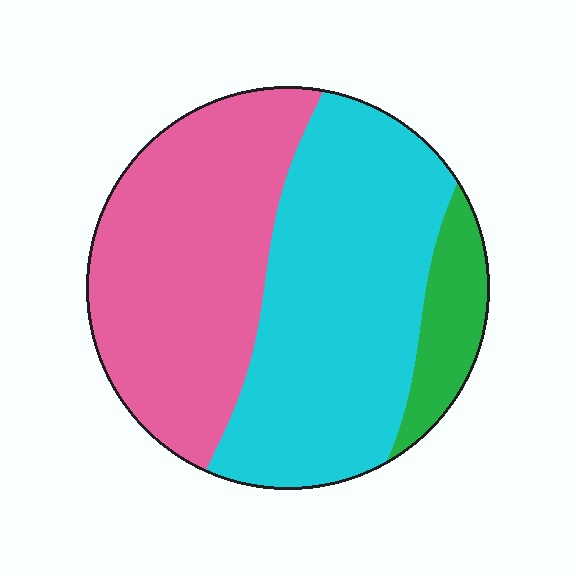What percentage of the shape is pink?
Pink covers roughly 40% of the shape.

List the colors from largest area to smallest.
From largest to smallest: cyan, pink, green.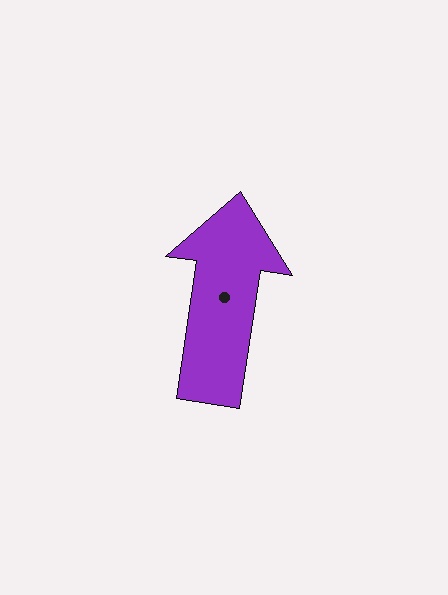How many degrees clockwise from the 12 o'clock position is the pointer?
Approximately 9 degrees.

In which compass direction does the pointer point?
North.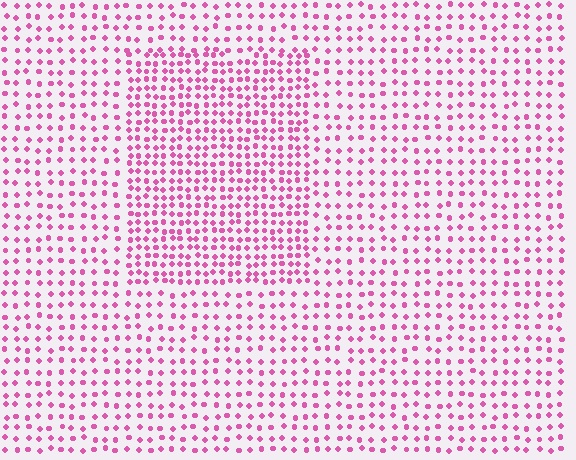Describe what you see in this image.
The image contains small pink elements arranged at two different densities. A rectangle-shaped region is visible where the elements are more densely packed than the surrounding area.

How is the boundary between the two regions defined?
The boundary is defined by a change in element density (approximately 1.7x ratio). All elements are the same color, size, and shape.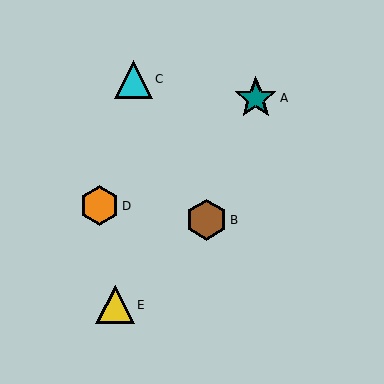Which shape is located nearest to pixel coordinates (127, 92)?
The cyan triangle (labeled C) at (133, 79) is nearest to that location.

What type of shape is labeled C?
Shape C is a cyan triangle.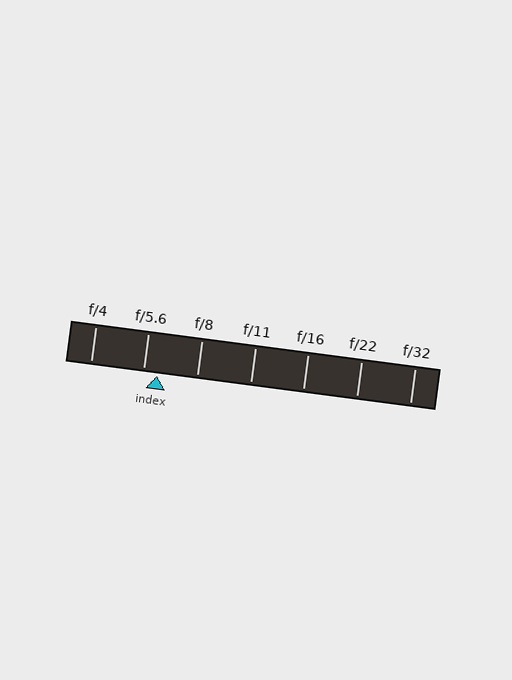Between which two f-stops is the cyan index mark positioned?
The index mark is between f/5.6 and f/8.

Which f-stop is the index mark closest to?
The index mark is closest to f/5.6.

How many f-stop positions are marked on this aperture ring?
There are 7 f-stop positions marked.